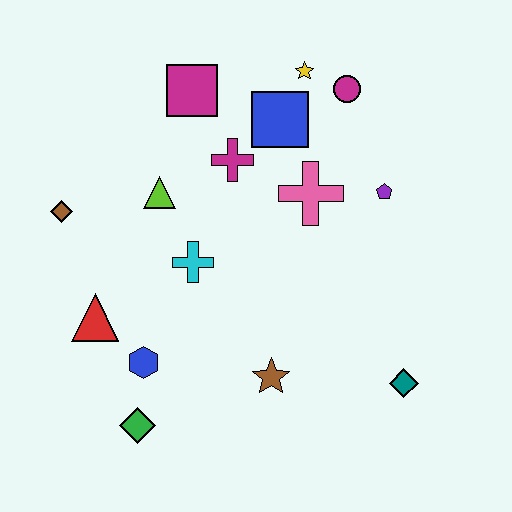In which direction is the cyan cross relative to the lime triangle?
The cyan cross is below the lime triangle.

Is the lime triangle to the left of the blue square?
Yes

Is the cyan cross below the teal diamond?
No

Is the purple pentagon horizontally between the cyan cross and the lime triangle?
No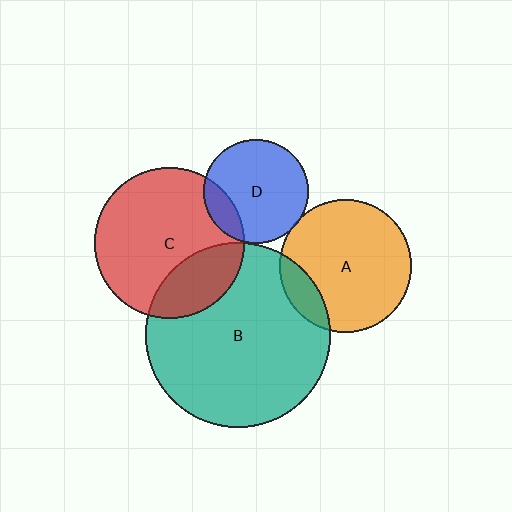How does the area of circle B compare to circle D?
Approximately 3.1 times.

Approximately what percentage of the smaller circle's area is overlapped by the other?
Approximately 25%.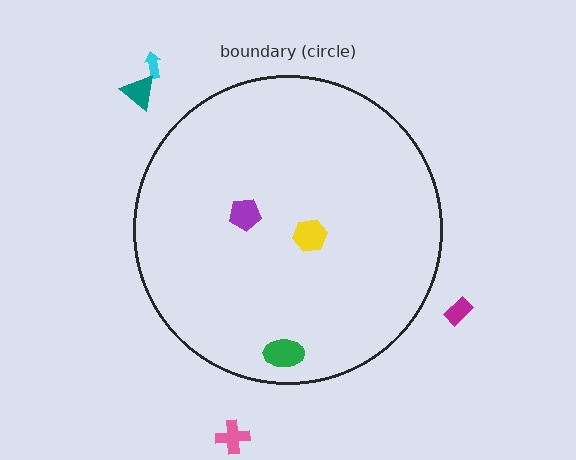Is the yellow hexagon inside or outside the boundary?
Inside.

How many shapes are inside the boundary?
3 inside, 4 outside.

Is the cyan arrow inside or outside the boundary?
Outside.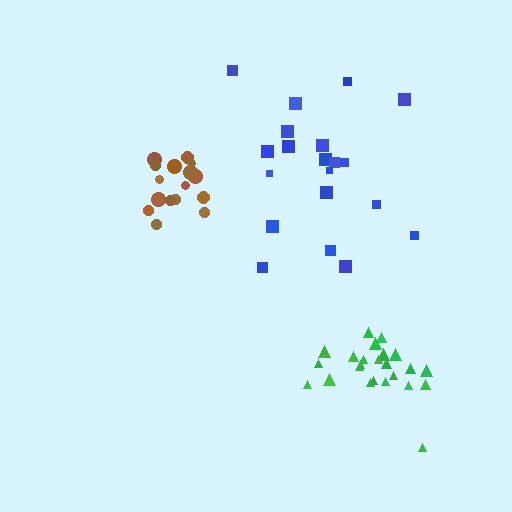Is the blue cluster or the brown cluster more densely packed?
Brown.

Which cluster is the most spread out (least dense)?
Blue.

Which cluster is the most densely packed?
Brown.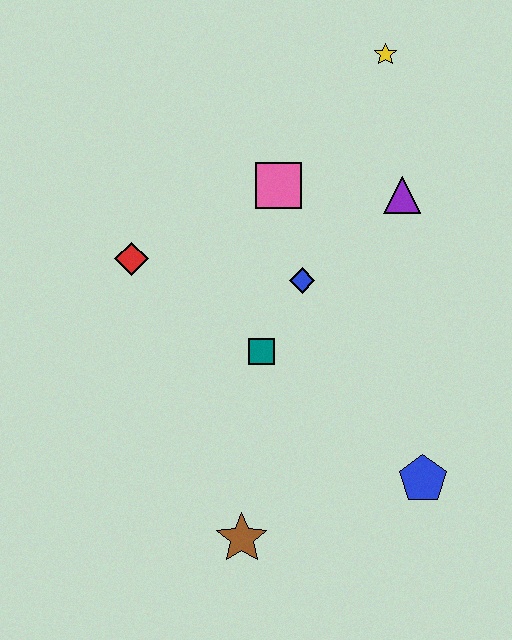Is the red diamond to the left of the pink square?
Yes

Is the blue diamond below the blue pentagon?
No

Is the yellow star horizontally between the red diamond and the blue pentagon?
Yes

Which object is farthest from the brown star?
The yellow star is farthest from the brown star.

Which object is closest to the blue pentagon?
The brown star is closest to the blue pentagon.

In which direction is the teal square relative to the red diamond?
The teal square is to the right of the red diamond.